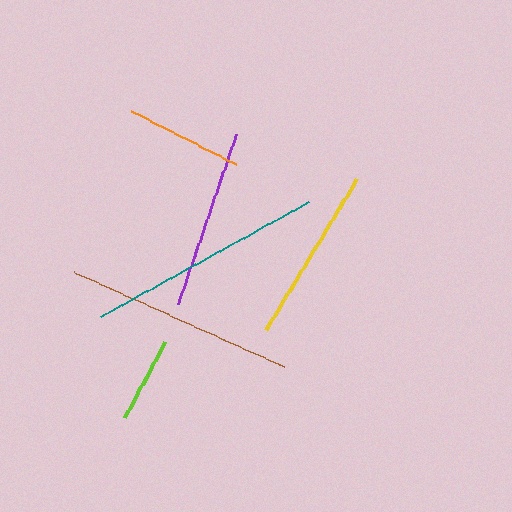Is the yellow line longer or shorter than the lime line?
The yellow line is longer than the lime line.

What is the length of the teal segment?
The teal segment is approximately 237 pixels long.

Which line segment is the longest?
The teal line is the longest at approximately 237 pixels.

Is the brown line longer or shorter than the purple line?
The brown line is longer than the purple line.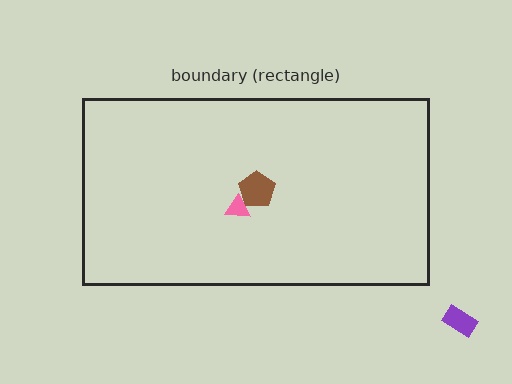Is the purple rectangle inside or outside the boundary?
Outside.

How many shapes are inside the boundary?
2 inside, 1 outside.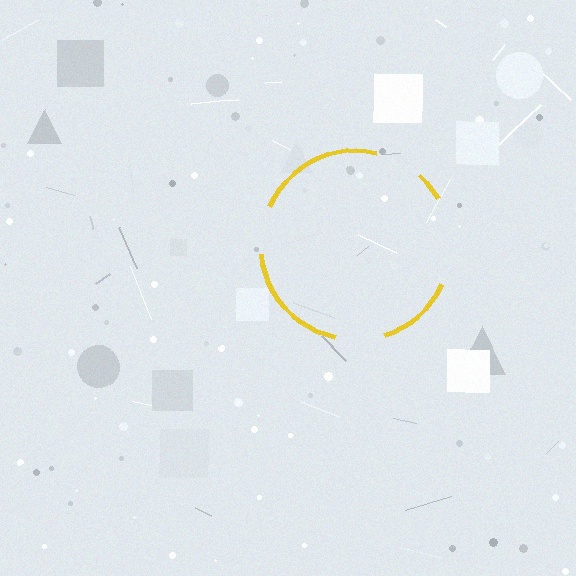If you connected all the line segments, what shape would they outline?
They would outline a circle.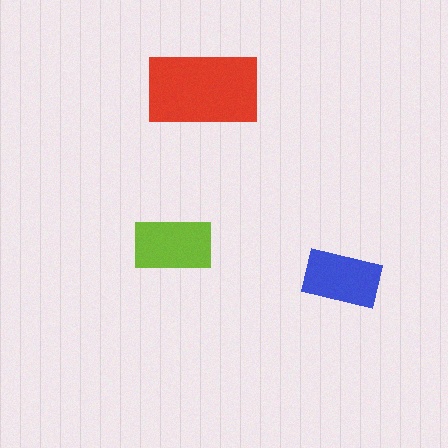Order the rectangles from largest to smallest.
the red one, the lime one, the blue one.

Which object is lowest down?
The blue rectangle is bottommost.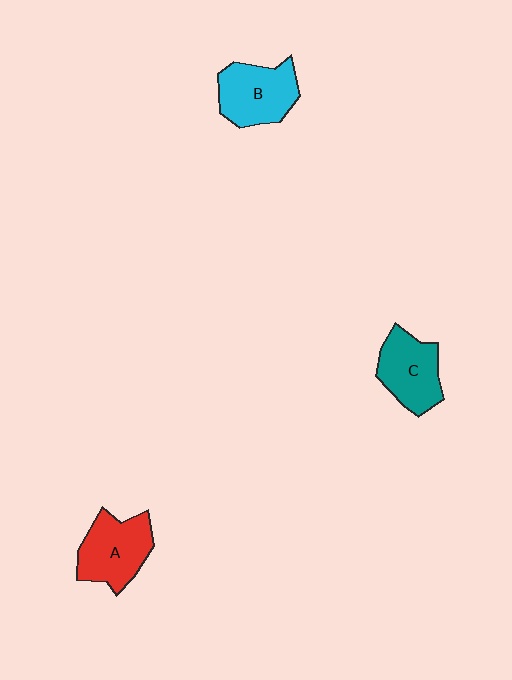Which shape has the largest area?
Shape A (red).